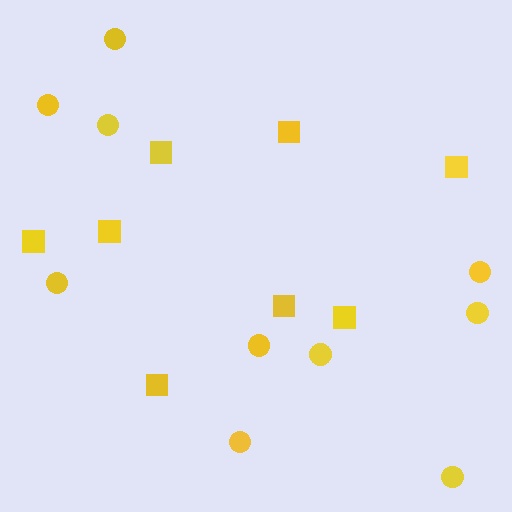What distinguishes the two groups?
There are 2 groups: one group of circles (10) and one group of squares (8).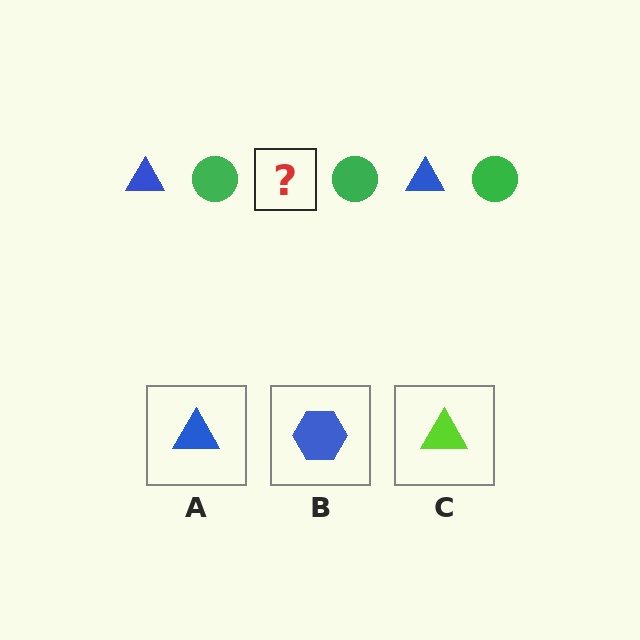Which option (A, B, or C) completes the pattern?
A.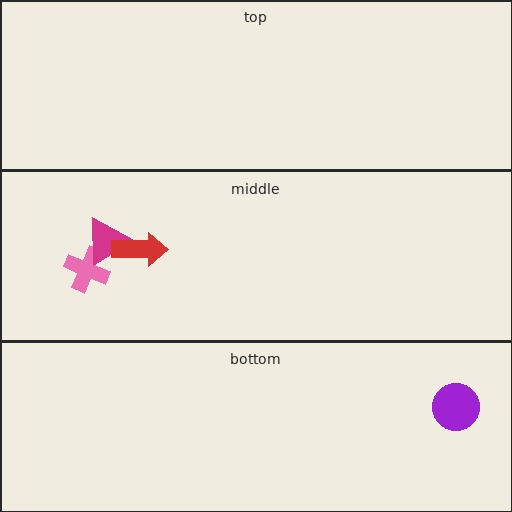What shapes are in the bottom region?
The purple circle.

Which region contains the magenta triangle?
The middle region.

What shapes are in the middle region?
The pink cross, the magenta triangle, the red arrow.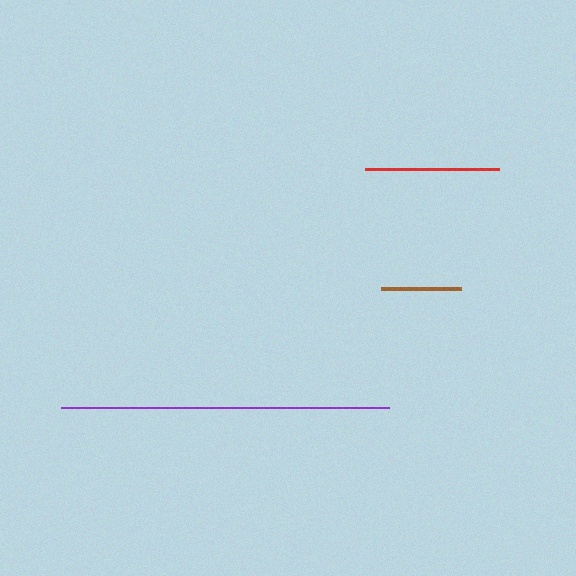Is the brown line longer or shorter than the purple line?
The purple line is longer than the brown line.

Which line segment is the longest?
The purple line is the longest at approximately 328 pixels.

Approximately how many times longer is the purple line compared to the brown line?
The purple line is approximately 4.1 times the length of the brown line.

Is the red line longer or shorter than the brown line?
The red line is longer than the brown line.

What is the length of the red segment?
The red segment is approximately 135 pixels long.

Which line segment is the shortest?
The brown line is the shortest at approximately 80 pixels.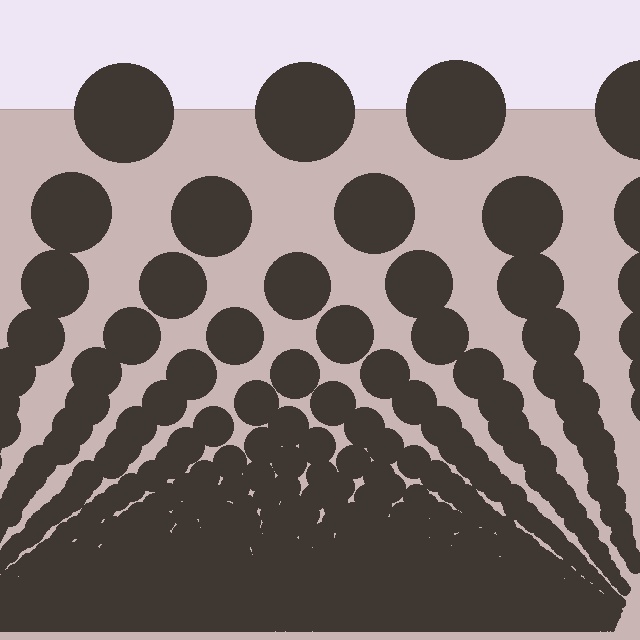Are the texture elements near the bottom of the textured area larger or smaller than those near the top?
Smaller. The gradient is inverted — elements near the bottom are smaller and denser.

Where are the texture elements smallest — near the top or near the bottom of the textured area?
Near the bottom.